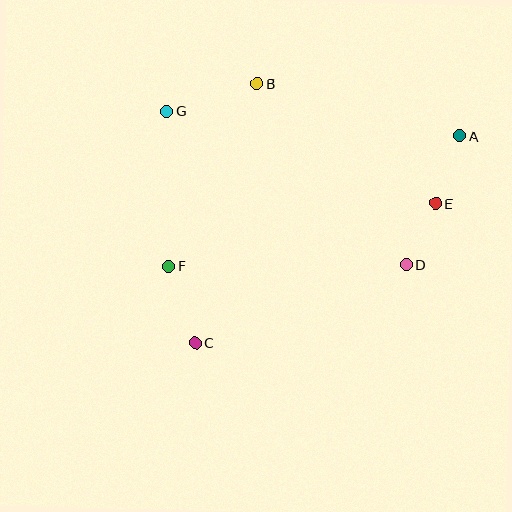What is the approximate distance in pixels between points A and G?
The distance between A and G is approximately 294 pixels.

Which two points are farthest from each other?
Points A and C are farthest from each other.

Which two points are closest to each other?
Points D and E are closest to each other.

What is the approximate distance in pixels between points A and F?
The distance between A and F is approximately 319 pixels.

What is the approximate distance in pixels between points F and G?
The distance between F and G is approximately 155 pixels.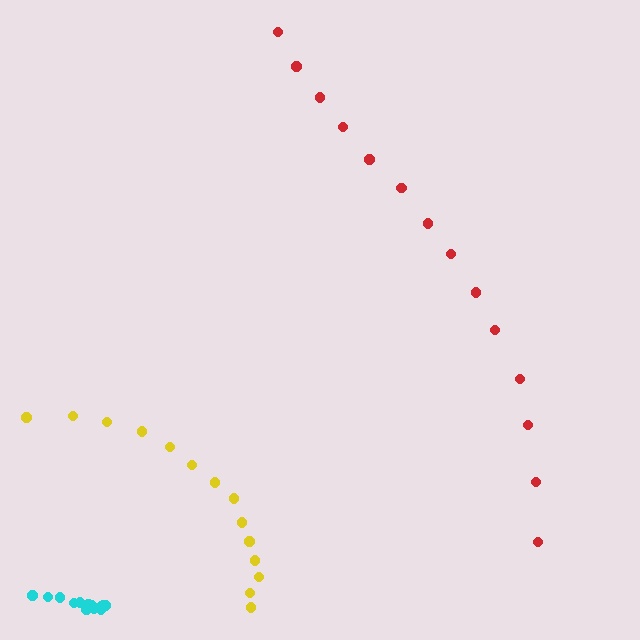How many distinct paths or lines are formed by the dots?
There are 3 distinct paths.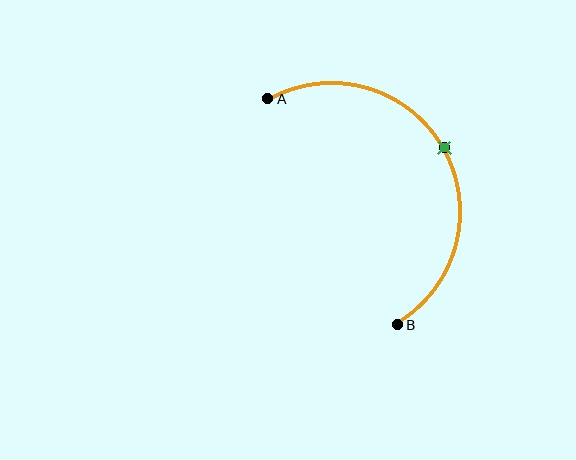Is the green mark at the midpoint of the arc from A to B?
Yes. The green mark lies on the arc at equal arc-length from both A and B — it is the arc midpoint.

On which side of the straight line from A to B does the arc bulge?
The arc bulges to the right of the straight line connecting A and B.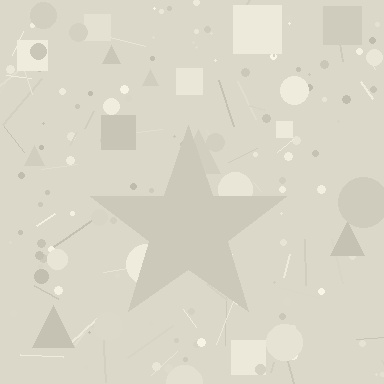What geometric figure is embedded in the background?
A star is embedded in the background.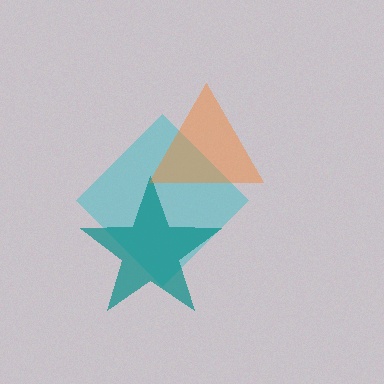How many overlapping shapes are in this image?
There are 3 overlapping shapes in the image.